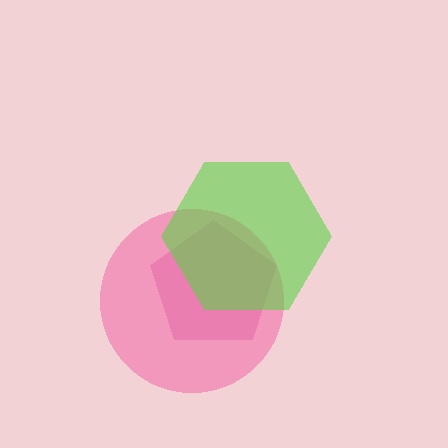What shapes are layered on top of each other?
The layered shapes are: a magenta pentagon, a pink circle, a lime hexagon.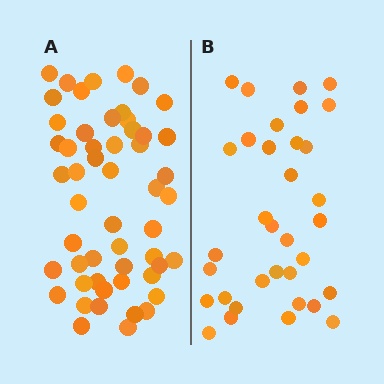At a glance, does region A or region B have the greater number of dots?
Region A (the left region) has more dots.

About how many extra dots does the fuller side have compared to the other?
Region A has approximately 20 more dots than region B.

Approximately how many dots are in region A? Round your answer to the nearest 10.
About 50 dots. (The exact count is 53, which rounds to 50.)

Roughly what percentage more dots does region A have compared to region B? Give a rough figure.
About 55% more.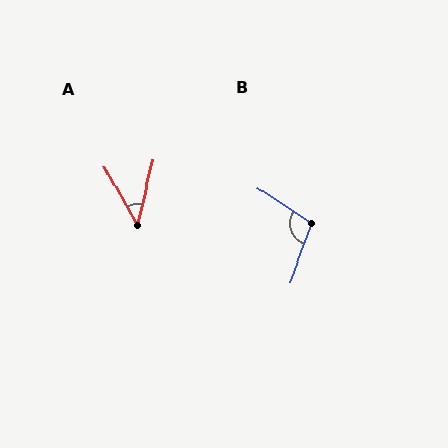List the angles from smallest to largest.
A (43°), B (103°).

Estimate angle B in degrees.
Approximately 103 degrees.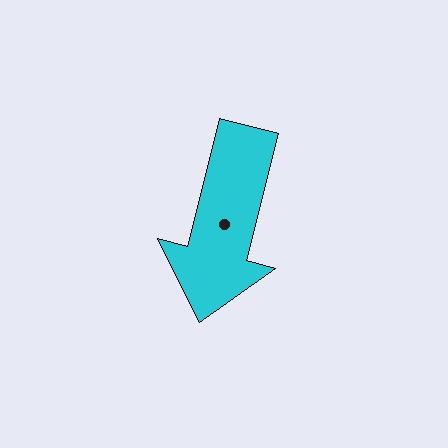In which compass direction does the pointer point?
South.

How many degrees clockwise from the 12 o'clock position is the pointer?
Approximately 194 degrees.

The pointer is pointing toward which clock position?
Roughly 6 o'clock.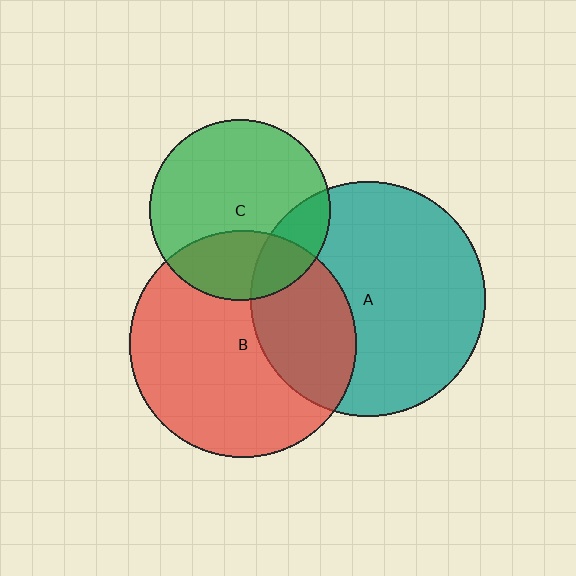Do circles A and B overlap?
Yes.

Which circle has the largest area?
Circle A (teal).